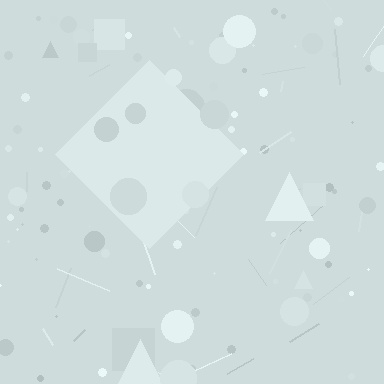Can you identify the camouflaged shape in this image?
The camouflaged shape is a diamond.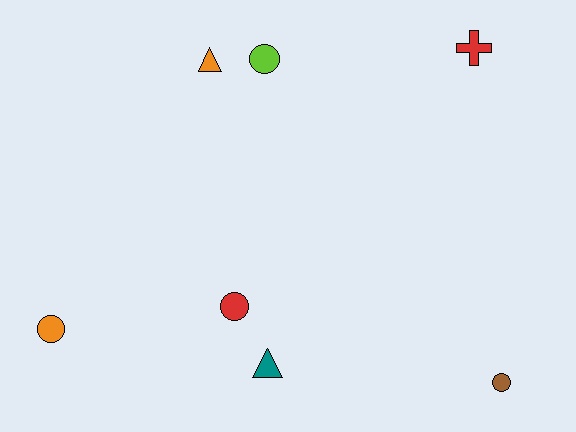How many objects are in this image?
There are 7 objects.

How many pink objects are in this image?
There are no pink objects.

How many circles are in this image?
There are 4 circles.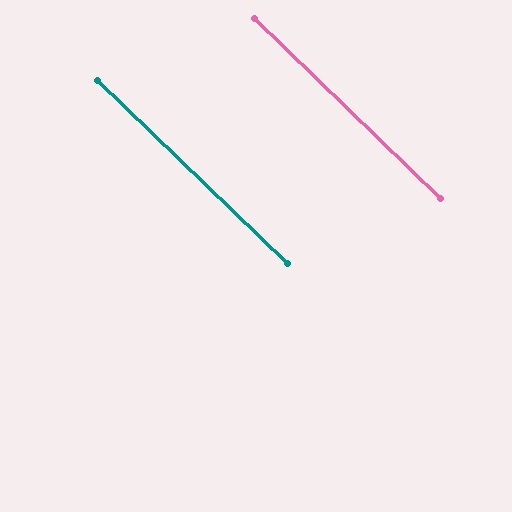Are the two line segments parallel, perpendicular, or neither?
Parallel — their directions differ by only 0.0°.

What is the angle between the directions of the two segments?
Approximately 0 degrees.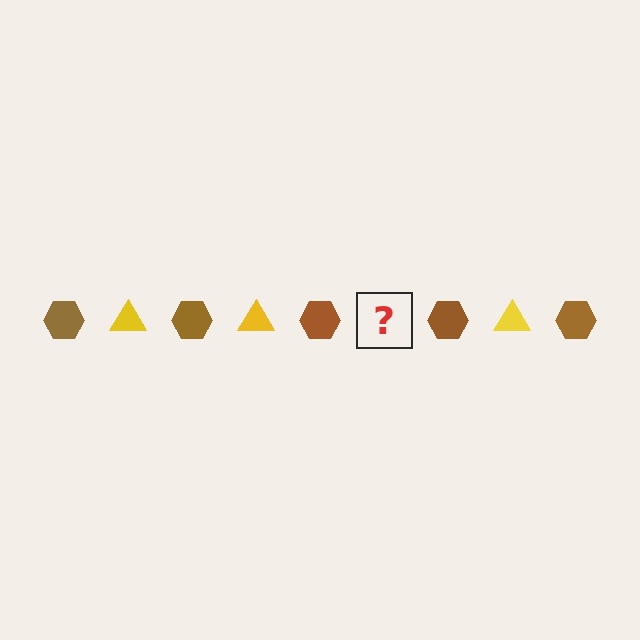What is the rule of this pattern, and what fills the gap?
The rule is that the pattern alternates between brown hexagon and yellow triangle. The gap should be filled with a yellow triangle.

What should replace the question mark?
The question mark should be replaced with a yellow triangle.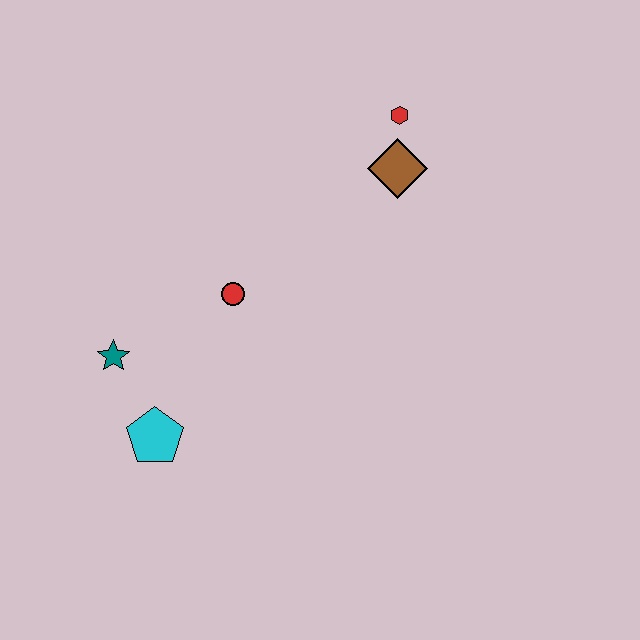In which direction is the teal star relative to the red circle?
The teal star is to the left of the red circle.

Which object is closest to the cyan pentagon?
The teal star is closest to the cyan pentagon.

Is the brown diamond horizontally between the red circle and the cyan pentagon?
No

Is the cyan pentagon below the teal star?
Yes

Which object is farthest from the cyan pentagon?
The red hexagon is farthest from the cyan pentagon.